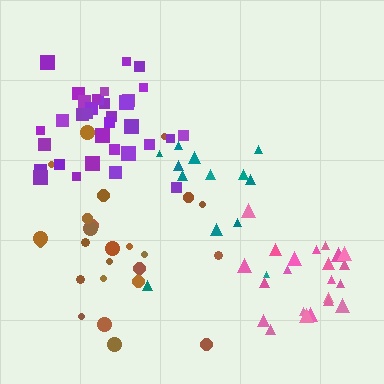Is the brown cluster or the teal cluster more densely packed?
Teal.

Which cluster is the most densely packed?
Purple.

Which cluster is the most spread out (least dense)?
Brown.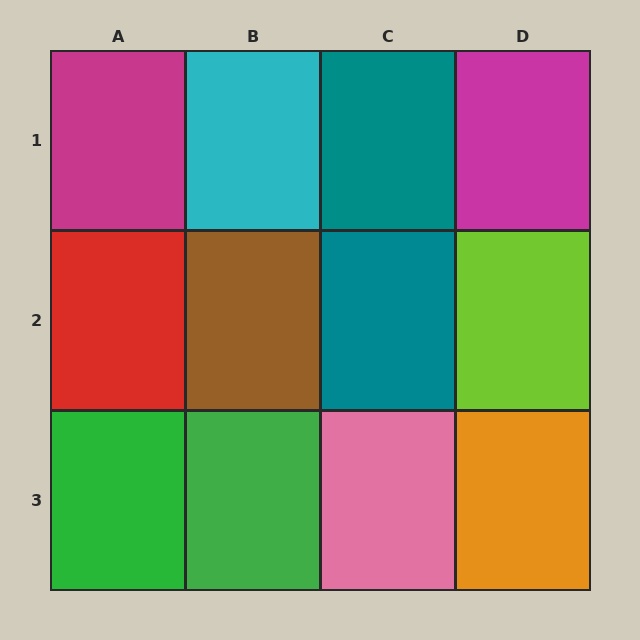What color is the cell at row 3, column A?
Green.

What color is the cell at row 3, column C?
Pink.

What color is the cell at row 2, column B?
Brown.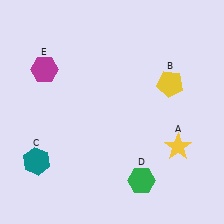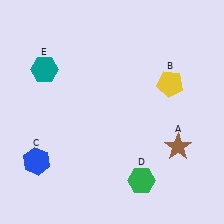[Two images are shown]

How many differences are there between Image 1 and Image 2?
There are 3 differences between the two images.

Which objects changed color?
A changed from yellow to brown. C changed from teal to blue. E changed from magenta to teal.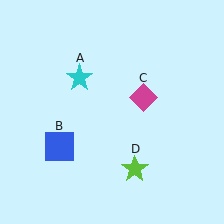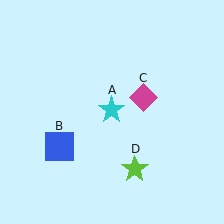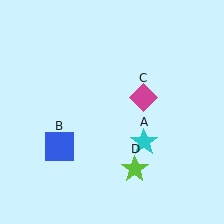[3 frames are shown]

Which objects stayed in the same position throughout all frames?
Blue square (object B) and magenta diamond (object C) and lime star (object D) remained stationary.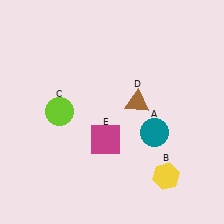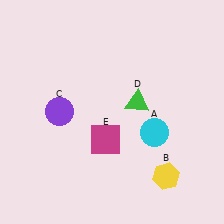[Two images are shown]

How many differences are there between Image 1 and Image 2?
There are 3 differences between the two images.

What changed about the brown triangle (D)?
In Image 1, D is brown. In Image 2, it changed to green.